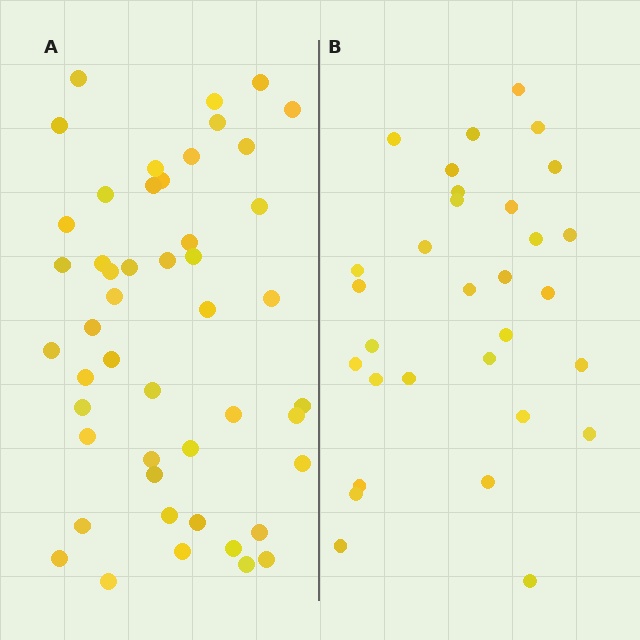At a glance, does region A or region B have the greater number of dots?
Region A (the left region) has more dots.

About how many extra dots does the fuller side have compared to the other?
Region A has approximately 15 more dots than region B.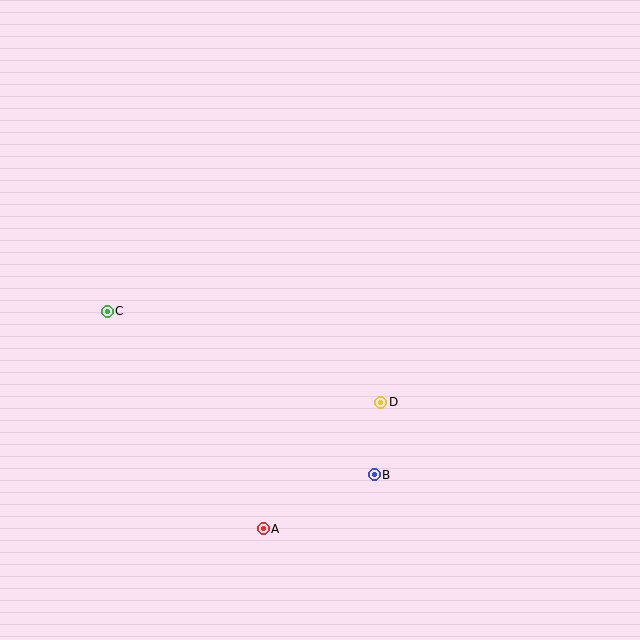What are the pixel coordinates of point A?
Point A is at (263, 529).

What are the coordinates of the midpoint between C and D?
The midpoint between C and D is at (244, 357).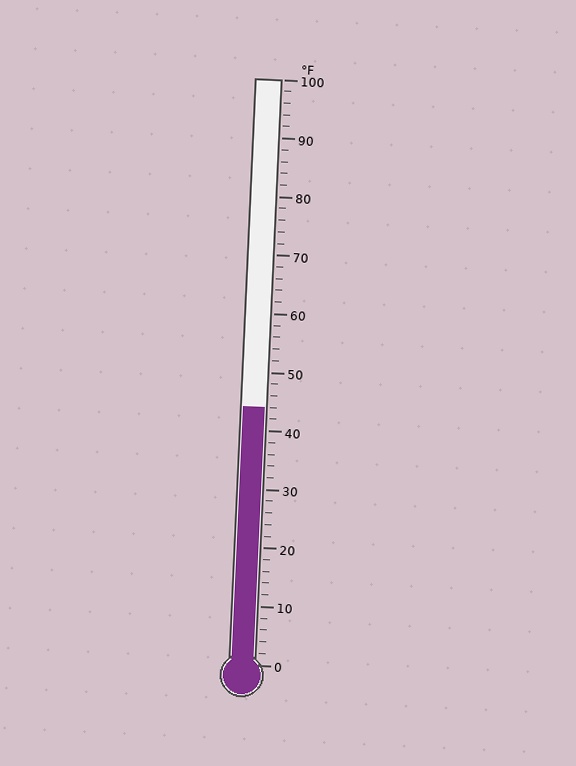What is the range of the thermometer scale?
The thermometer scale ranges from 0°F to 100°F.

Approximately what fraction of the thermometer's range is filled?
The thermometer is filled to approximately 45% of its range.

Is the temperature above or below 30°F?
The temperature is above 30°F.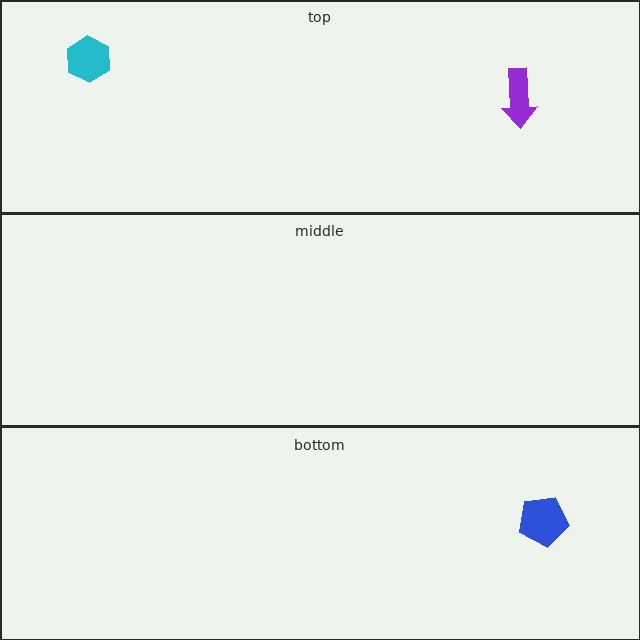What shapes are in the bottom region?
The blue pentagon.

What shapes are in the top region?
The cyan hexagon, the purple arrow.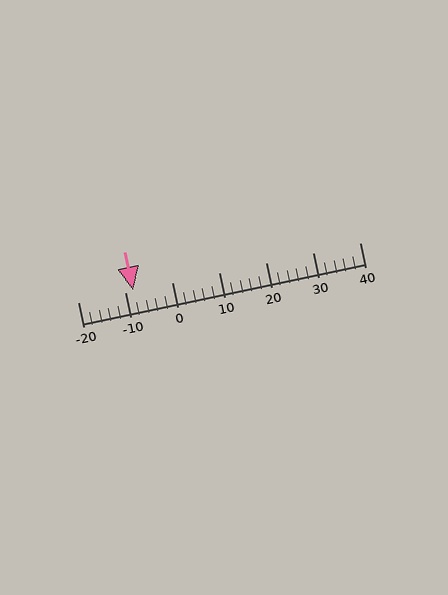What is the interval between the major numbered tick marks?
The major tick marks are spaced 10 units apart.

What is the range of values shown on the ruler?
The ruler shows values from -20 to 40.